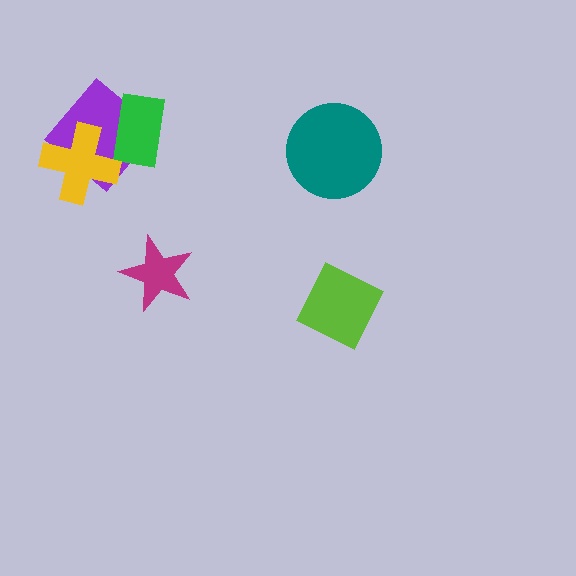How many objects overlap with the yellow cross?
1 object overlaps with the yellow cross.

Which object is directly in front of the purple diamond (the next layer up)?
The green rectangle is directly in front of the purple diamond.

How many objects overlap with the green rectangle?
1 object overlaps with the green rectangle.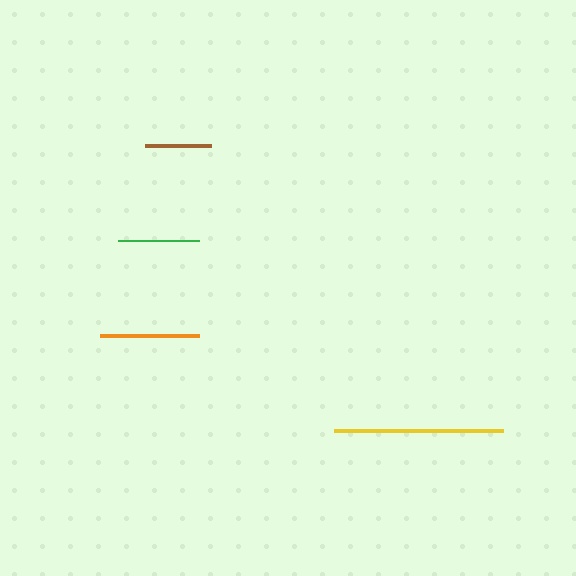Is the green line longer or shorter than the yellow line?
The yellow line is longer than the green line.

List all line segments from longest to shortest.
From longest to shortest: yellow, orange, green, brown.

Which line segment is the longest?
The yellow line is the longest at approximately 169 pixels.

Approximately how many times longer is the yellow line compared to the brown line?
The yellow line is approximately 2.6 times the length of the brown line.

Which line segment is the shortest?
The brown line is the shortest at approximately 66 pixels.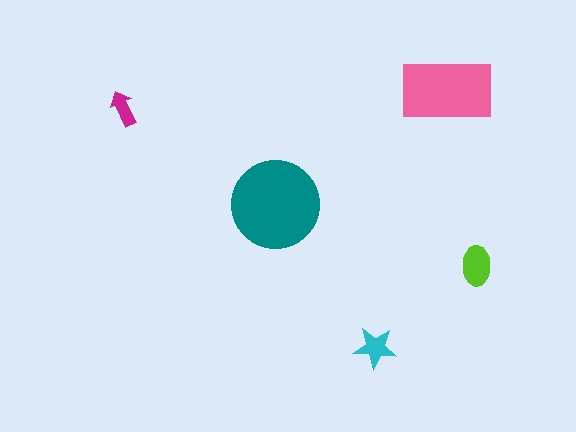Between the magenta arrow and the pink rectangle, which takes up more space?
The pink rectangle.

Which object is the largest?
The teal circle.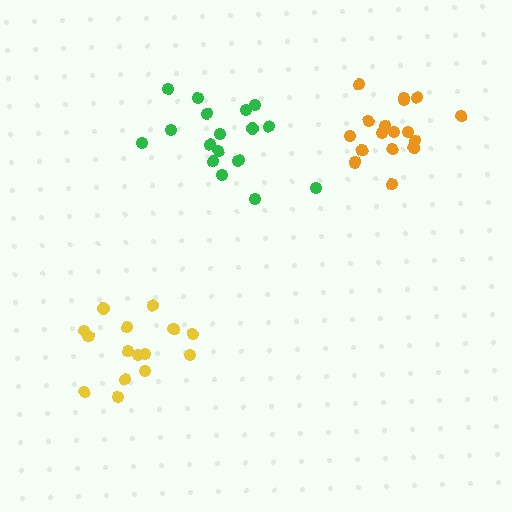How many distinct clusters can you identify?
There are 3 distinct clusters.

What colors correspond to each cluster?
The clusters are colored: yellow, green, orange.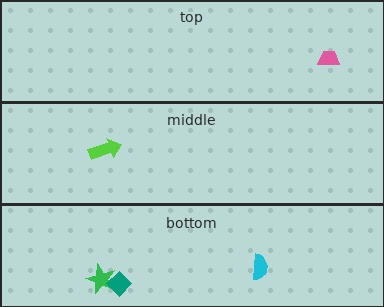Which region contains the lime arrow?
The middle region.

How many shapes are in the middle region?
1.